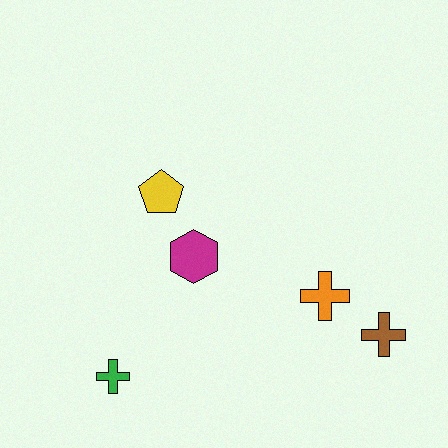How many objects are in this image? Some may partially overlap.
There are 5 objects.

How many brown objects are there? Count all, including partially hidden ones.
There is 1 brown object.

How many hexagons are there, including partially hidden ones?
There is 1 hexagon.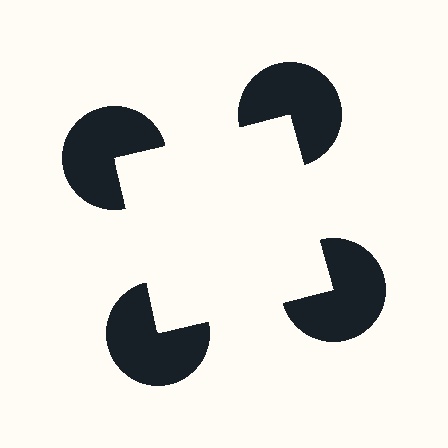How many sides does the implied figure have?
4 sides.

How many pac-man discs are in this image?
There are 4 — one at each vertex of the illusory square.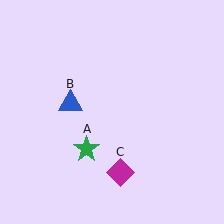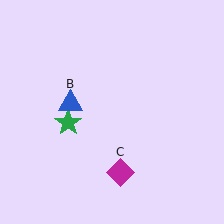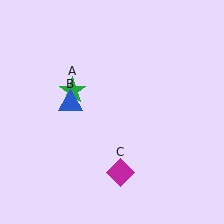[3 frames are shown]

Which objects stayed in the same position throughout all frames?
Blue triangle (object B) and magenta diamond (object C) remained stationary.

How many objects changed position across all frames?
1 object changed position: green star (object A).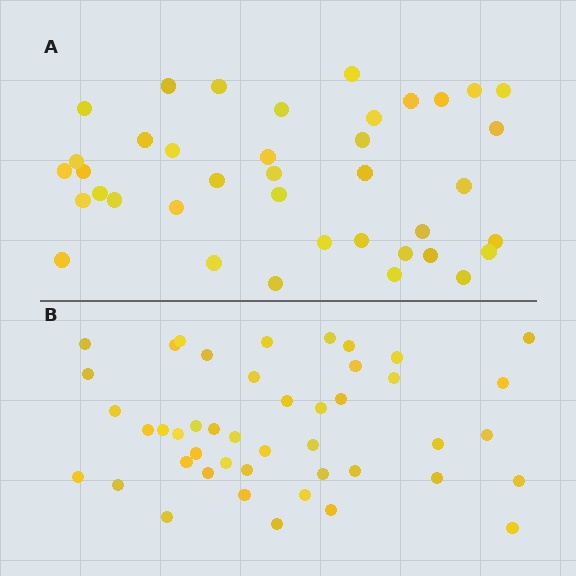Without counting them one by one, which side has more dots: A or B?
Region B (the bottom region) has more dots.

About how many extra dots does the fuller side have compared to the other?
Region B has about 6 more dots than region A.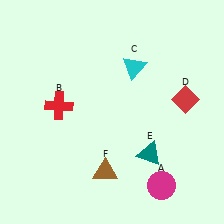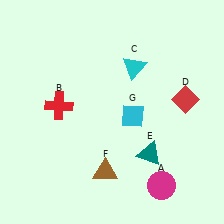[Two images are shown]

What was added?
A cyan diamond (G) was added in Image 2.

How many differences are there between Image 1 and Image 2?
There is 1 difference between the two images.